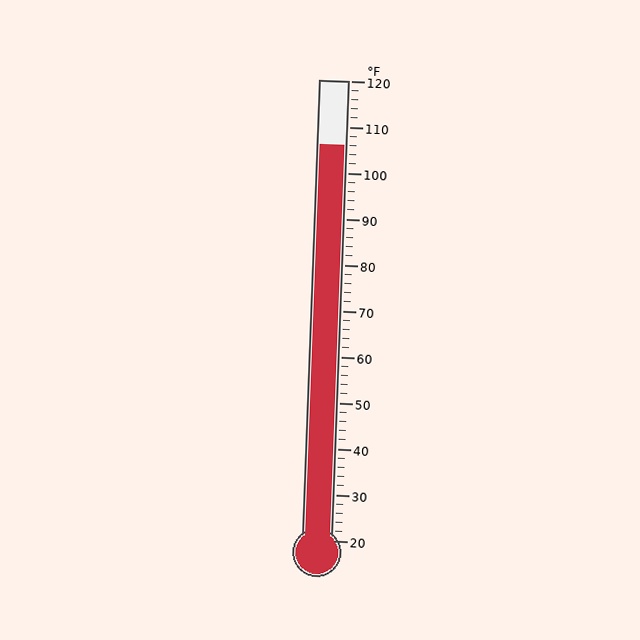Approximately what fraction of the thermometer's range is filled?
The thermometer is filled to approximately 85% of its range.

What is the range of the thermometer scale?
The thermometer scale ranges from 20°F to 120°F.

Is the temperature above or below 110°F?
The temperature is below 110°F.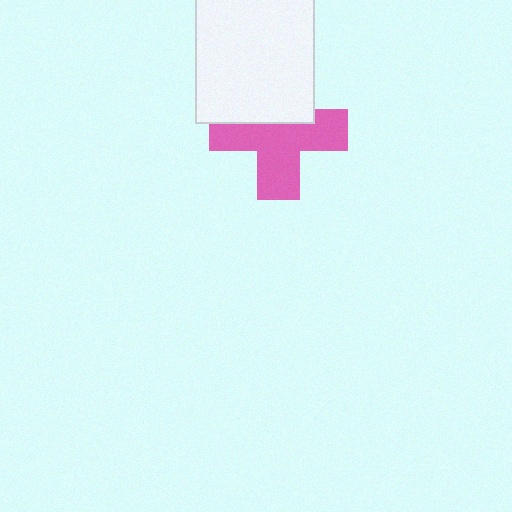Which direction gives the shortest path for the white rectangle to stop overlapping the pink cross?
Moving up gives the shortest separation.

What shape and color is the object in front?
The object in front is a white rectangle.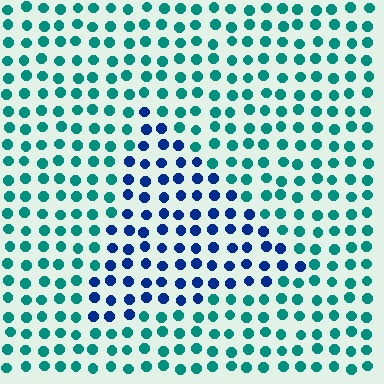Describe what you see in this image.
The image is filled with small teal elements in a uniform arrangement. A triangle-shaped region is visible where the elements are tinted to a slightly different hue, forming a subtle color boundary.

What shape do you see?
I see a triangle.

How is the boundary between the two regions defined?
The boundary is defined purely by a slight shift in hue (about 49 degrees). Spacing, size, and orientation are identical on both sides.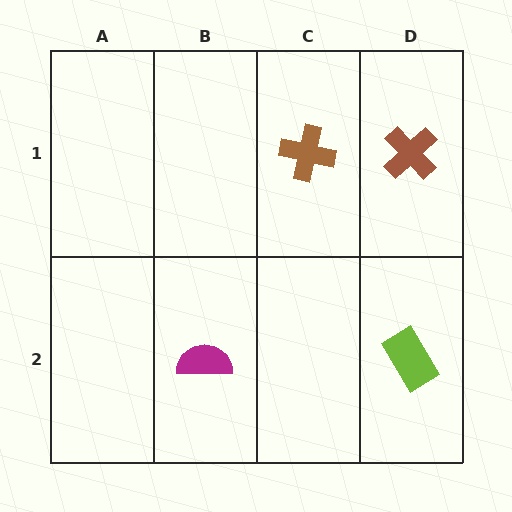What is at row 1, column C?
A brown cross.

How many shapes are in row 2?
2 shapes.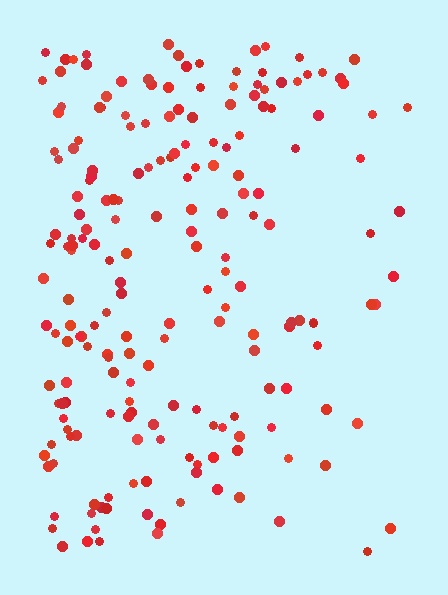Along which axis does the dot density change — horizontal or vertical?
Horizontal.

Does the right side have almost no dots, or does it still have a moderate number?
Still a moderate number, just noticeably fewer than the left.